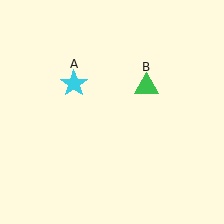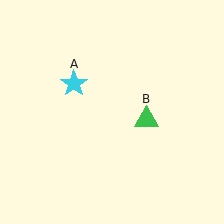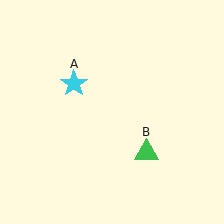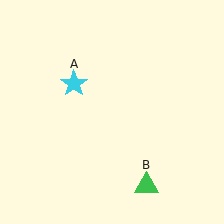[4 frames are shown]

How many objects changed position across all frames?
1 object changed position: green triangle (object B).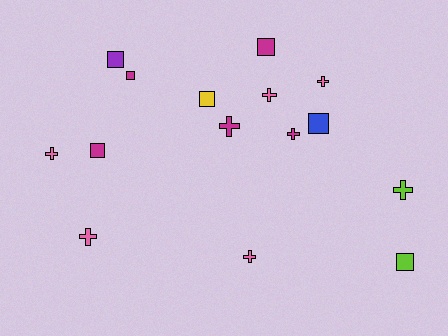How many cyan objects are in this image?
There are no cyan objects.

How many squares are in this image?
There are 7 squares.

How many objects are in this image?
There are 15 objects.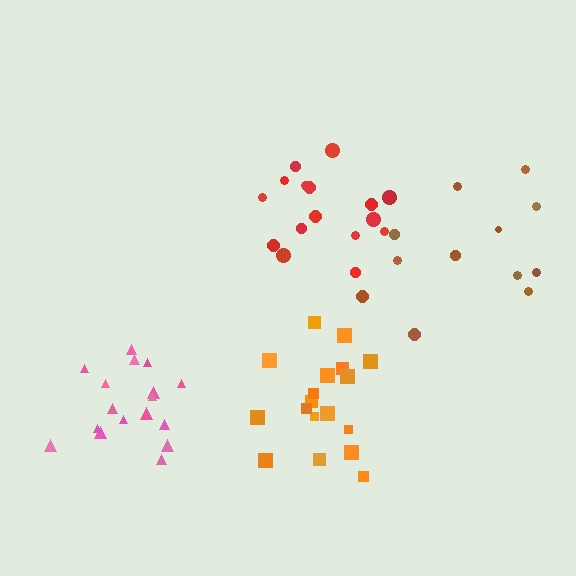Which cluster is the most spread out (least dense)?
Brown.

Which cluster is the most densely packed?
Pink.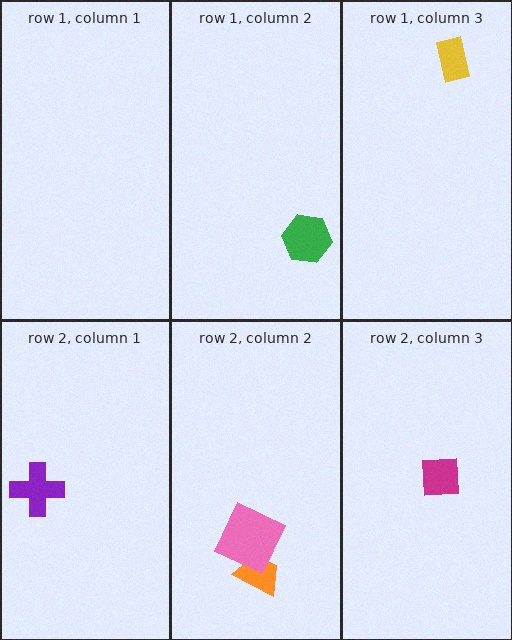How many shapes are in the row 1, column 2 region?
1.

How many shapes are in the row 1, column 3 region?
1.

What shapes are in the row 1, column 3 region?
The yellow rectangle.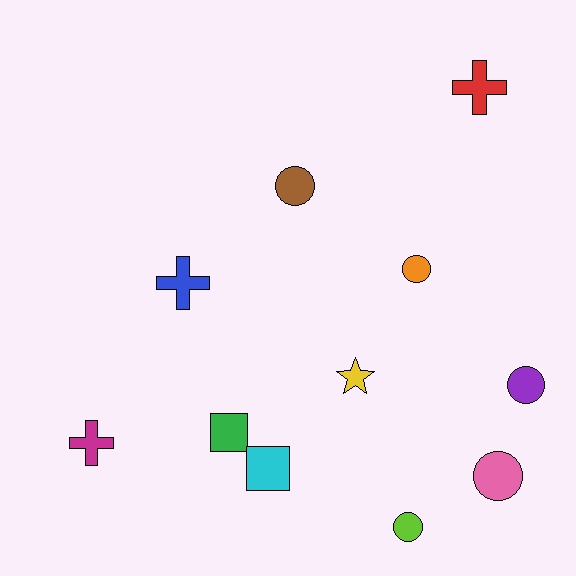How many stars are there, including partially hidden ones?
There is 1 star.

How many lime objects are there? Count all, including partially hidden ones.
There is 1 lime object.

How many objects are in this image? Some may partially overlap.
There are 11 objects.